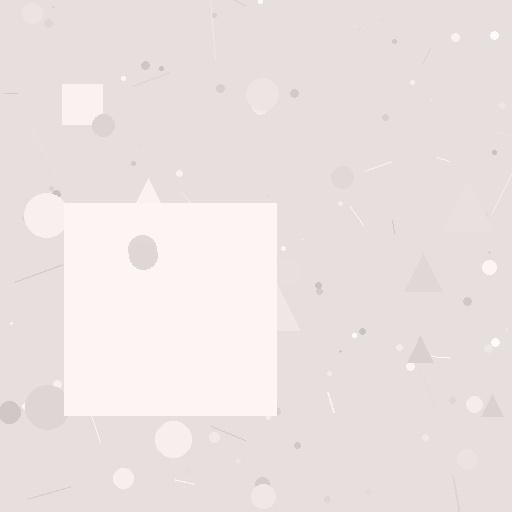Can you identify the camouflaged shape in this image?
The camouflaged shape is a square.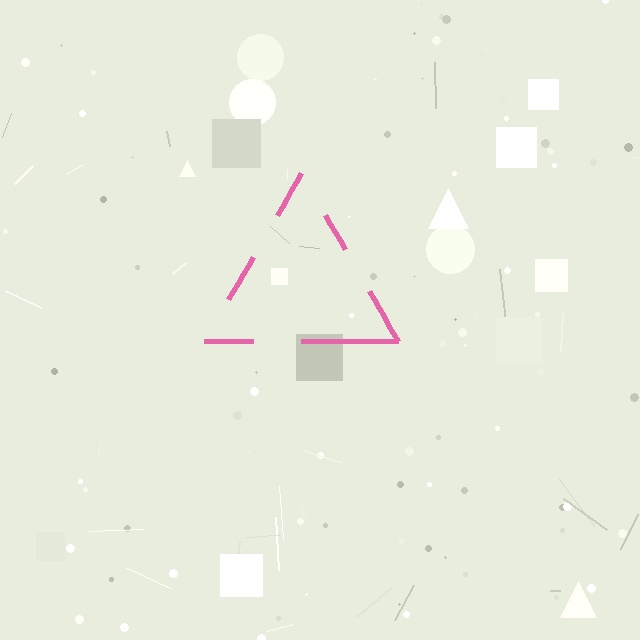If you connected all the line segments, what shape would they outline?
They would outline a triangle.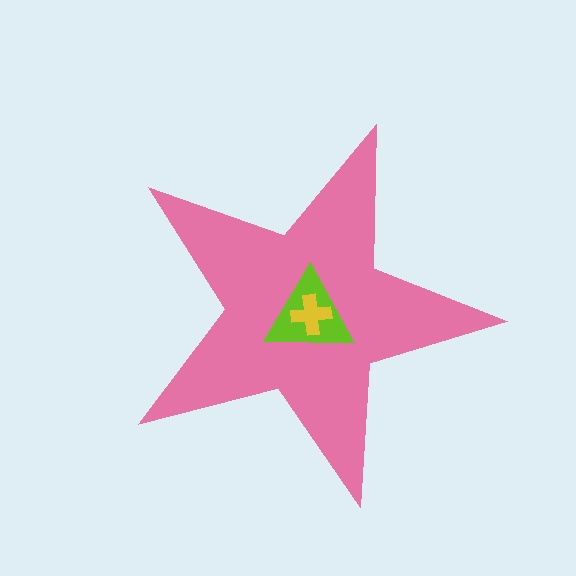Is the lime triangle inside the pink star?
Yes.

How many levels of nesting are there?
3.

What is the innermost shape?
The yellow cross.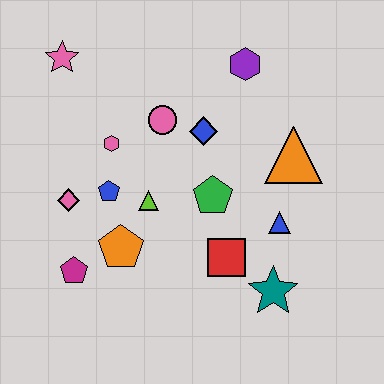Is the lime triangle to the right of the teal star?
No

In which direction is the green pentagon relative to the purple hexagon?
The green pentagon is below the purple hexagon.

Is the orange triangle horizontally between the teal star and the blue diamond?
No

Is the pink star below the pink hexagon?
No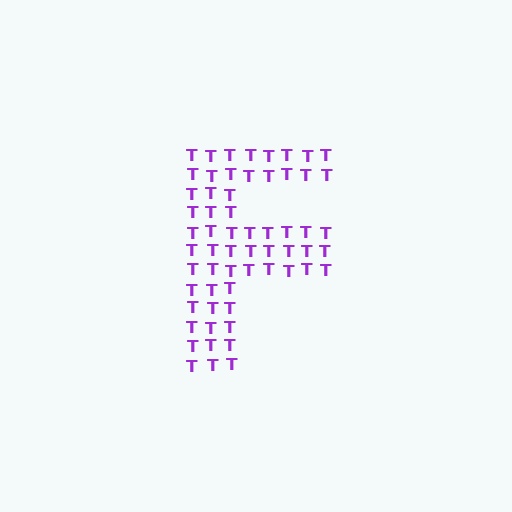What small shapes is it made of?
It is made of small letter T's.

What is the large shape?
The large shape is the letter F.